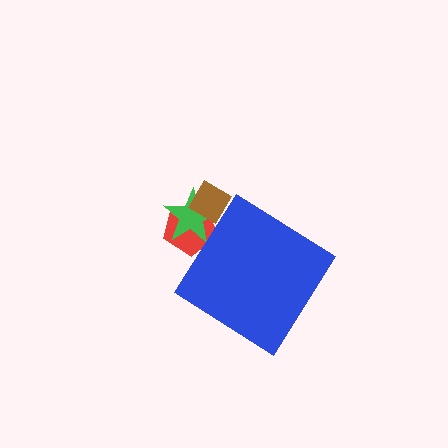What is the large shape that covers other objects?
A blue diamond.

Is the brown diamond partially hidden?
Yes, the brown diamond is partially hidden behind the blue diamond.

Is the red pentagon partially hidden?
Yes, the red pentagon is partially hidden behind the blue diamond.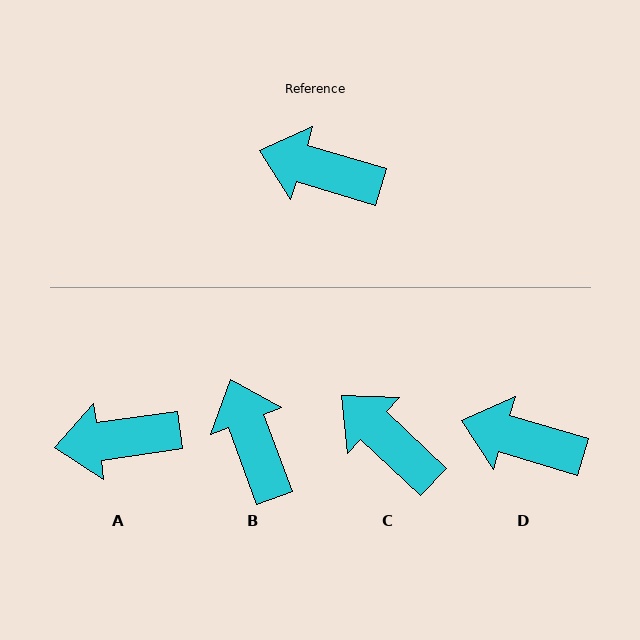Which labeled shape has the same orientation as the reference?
D.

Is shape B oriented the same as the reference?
No, it is off by about 53 degrees.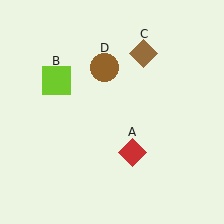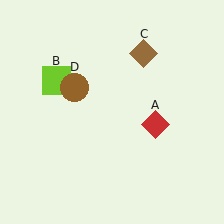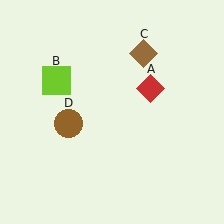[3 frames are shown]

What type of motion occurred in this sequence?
The red diamond (object A), brown circle (object D) rotated counterclockwise around the center of the scene.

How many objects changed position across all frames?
2 objects changed position: red diamond (object A), brown circle (object D).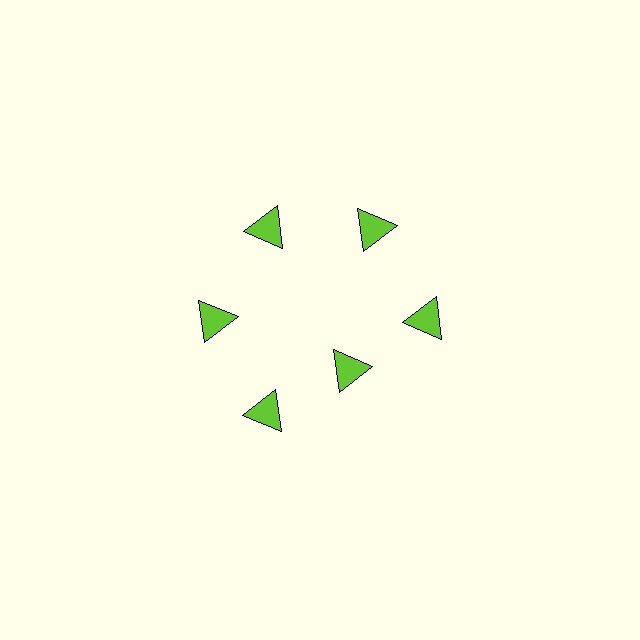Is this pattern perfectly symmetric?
No. The 6 lime triangles are arranged in a ring, but one element near the 5 o'clock position is pulled inward toward the center, breaking the 6-fold rotational symmetry.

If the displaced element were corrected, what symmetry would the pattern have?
It would have 6-fold rotational symmetry — the pattern would map onto itself every 60 degrees.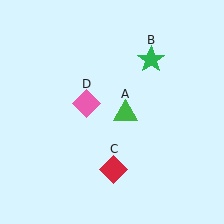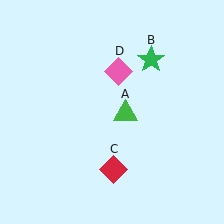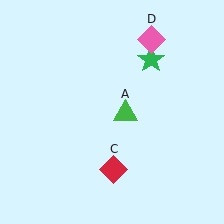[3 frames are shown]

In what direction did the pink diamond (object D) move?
The pink diamond (object D) moved up and to the right.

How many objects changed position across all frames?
1 object changed position: pink diamond (object D).